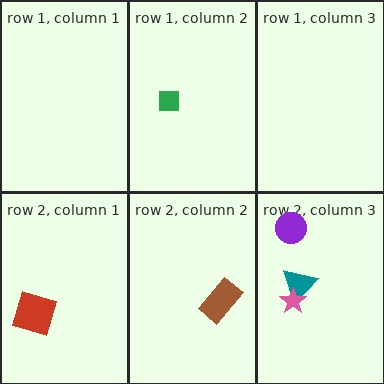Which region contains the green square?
The row 1, column 2 region.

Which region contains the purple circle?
The row 2, column 3 region.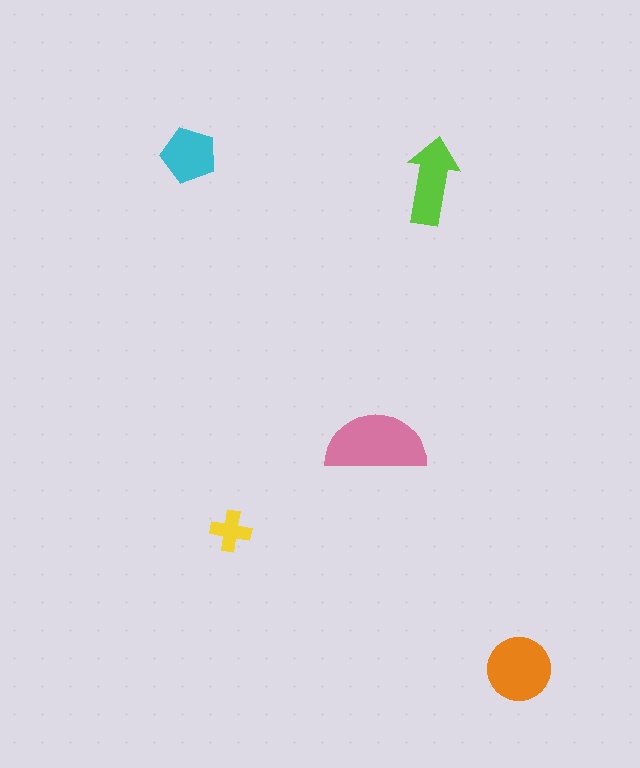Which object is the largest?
The pink semicircle.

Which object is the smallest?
The yellow cross.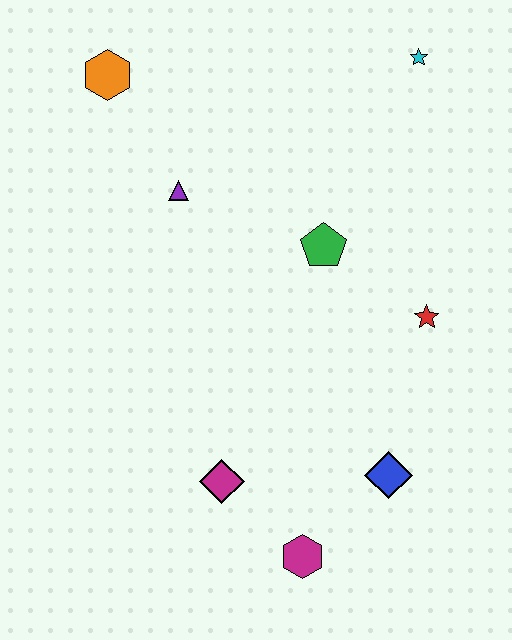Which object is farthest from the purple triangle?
The magenta hexagon is farthest from the purple triangle.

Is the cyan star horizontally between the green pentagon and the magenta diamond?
No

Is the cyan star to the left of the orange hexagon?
No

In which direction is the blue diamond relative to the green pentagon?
The blue diamond is below the green pentagon.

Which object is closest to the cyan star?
The green pentagon is closest to the cyan star.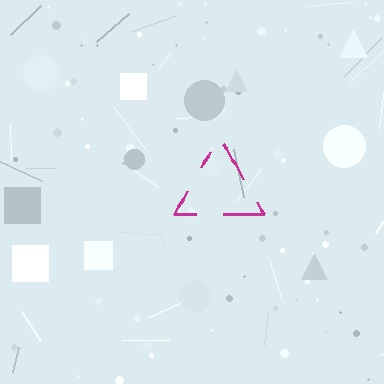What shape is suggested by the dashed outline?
The dashed outline suggests a triangle.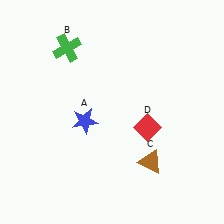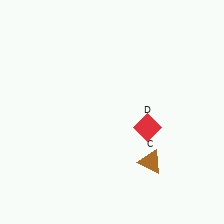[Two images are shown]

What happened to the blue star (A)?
The blue star (A) was removed in Image 2. It was in the bottom-left area of Image 1.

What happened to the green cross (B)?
The green cross (B) was removed in Image 2. It was in the top-left area of Image 1.